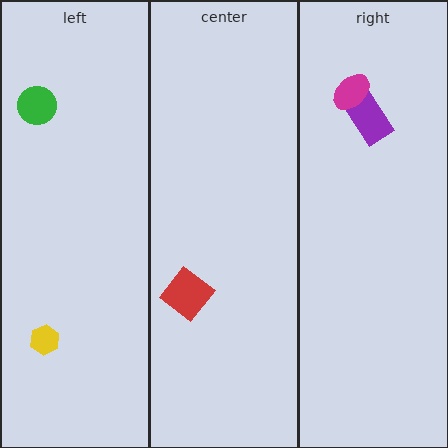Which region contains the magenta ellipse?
The right region.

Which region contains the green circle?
The left region.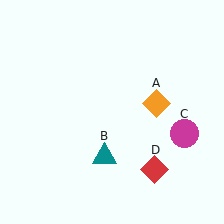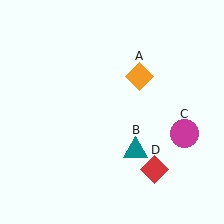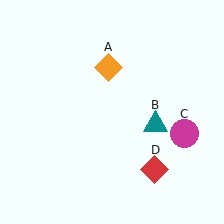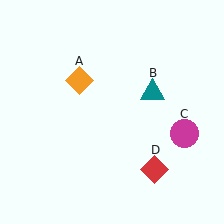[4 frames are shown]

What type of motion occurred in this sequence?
The orange diamond (object A), teal triangle (object B) rotated counterclockwise around the center of the scene.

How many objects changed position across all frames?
2 objects changed position: orange diamond (object A), teal triangle (object B).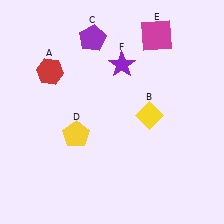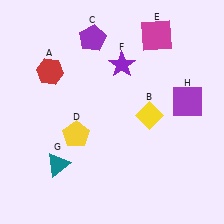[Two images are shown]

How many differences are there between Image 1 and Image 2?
There are 2 differences between the two images.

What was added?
A teal triangle (G), a purple square (H) were added in Image 2.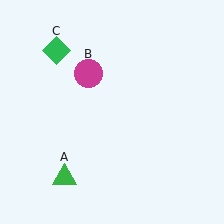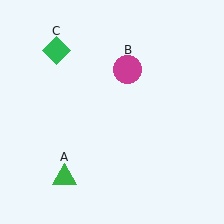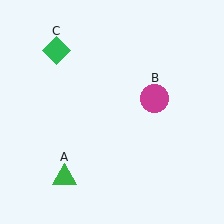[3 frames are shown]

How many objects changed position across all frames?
1 object changed position: magenta circle (object B).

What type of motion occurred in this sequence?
The magenta circle (object B) rotated clockwise around the center of the scene.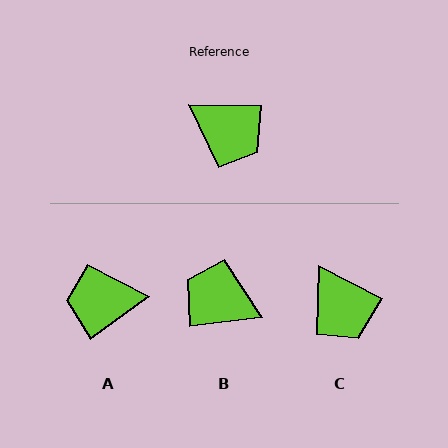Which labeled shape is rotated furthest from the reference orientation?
B, about 172 degrees away.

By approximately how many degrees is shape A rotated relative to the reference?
Approximately 143 degrees clockwise.